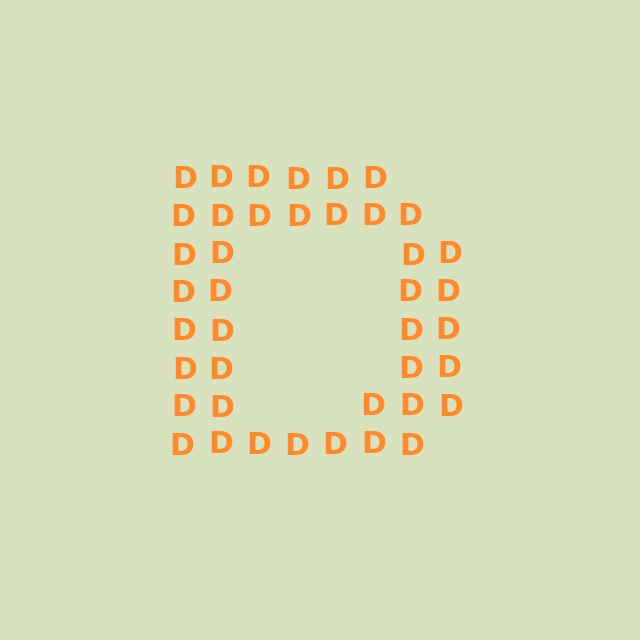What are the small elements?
The small elements are letter D's.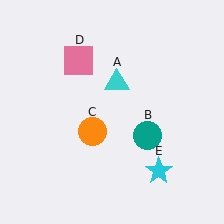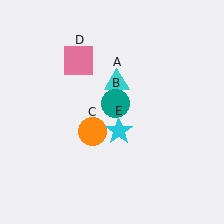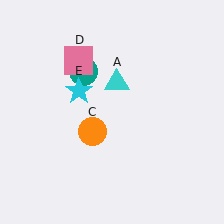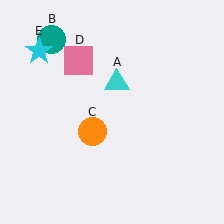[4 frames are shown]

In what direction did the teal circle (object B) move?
The teal circle (object B) moved up and to the left.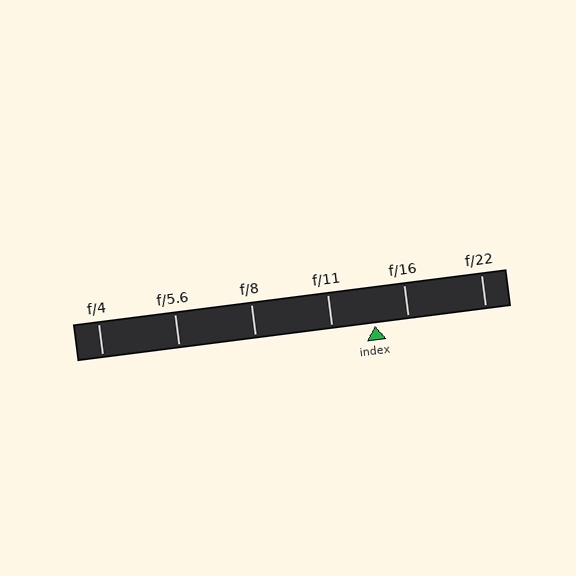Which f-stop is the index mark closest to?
The index mark is closest to f/16.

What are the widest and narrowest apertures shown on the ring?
The widest aperture shown is f/4 and the narrowest is f/22.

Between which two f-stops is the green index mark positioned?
The index mark is between f/11 and f/16.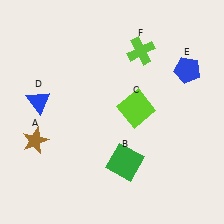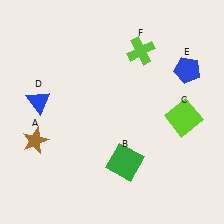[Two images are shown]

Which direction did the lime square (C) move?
The lime square (C) moved right.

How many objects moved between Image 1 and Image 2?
1 object moved between the two images.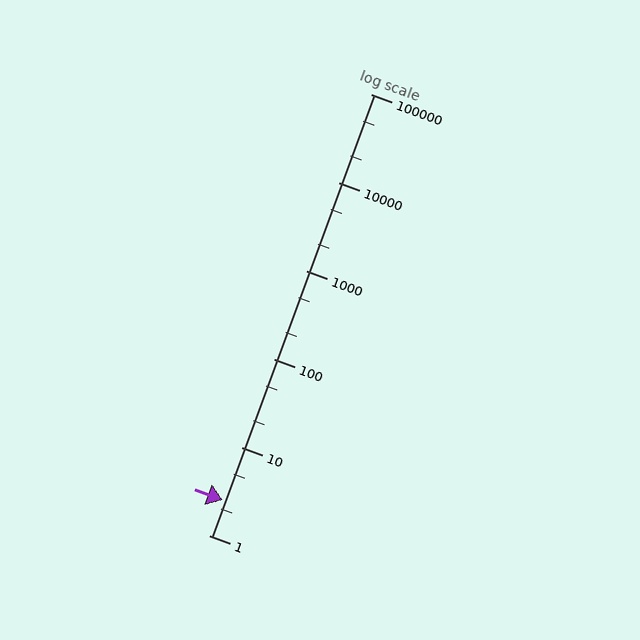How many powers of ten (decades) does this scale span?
The scale spans 5 decades, from 1 to 100000.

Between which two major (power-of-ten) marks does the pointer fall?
The pointer is between 1 and 10.